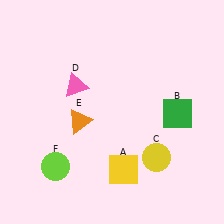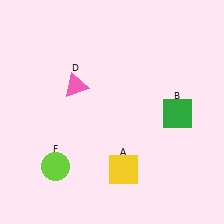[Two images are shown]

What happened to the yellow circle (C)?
The yellow circle (C) was removed in Image 2. It was in the bottom-right area of Image 1.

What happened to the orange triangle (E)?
The orange triangle (E) was removed in Image 2. It was in the bottom-left area of Image 1.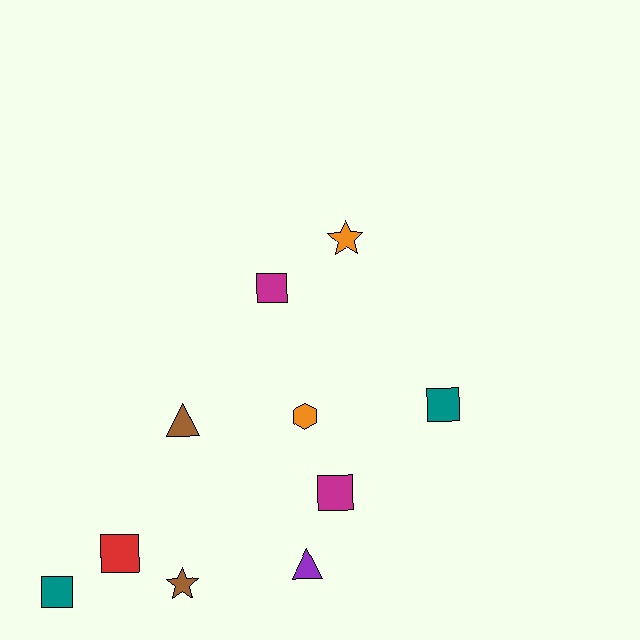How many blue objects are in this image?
There are no blue objects.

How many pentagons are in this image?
There are no pentagons.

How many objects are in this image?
There are 10 objects.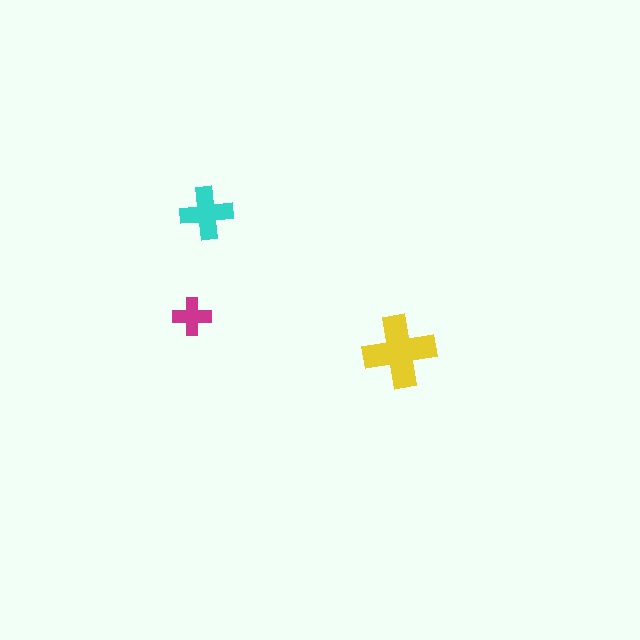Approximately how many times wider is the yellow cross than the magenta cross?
About 2 times wider.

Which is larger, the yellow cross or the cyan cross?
The yellow one.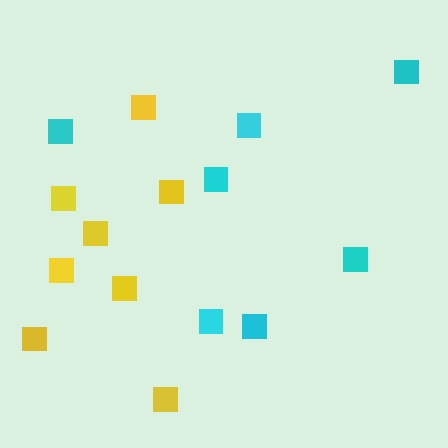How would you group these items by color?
There are 2 groups: one group of cyan squares (7) and one group of yellow squares (8).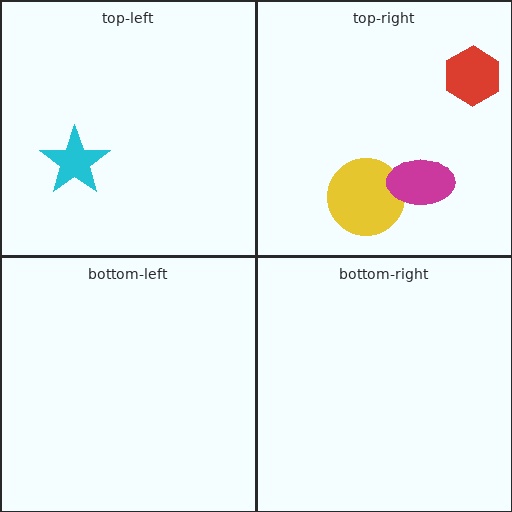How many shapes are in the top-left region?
1.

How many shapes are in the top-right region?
3.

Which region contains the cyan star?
The top-left region.